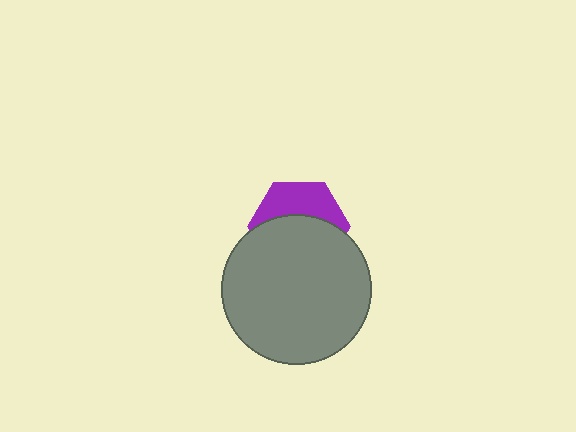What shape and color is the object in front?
The object in front is a gray circle.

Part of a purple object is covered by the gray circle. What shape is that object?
It is a hexagon.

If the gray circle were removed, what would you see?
You would see the complete purple hexagon.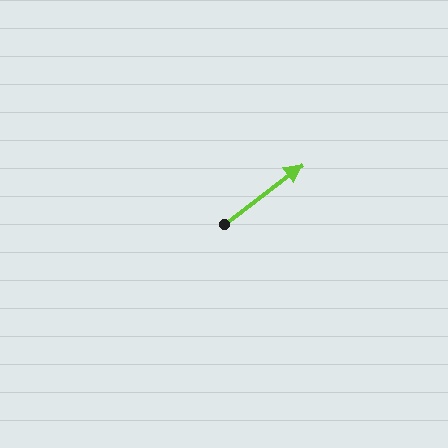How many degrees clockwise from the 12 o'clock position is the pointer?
Approximately 53 degrees.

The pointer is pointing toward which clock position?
Roughly 2 o'clock.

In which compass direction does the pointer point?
Northeast.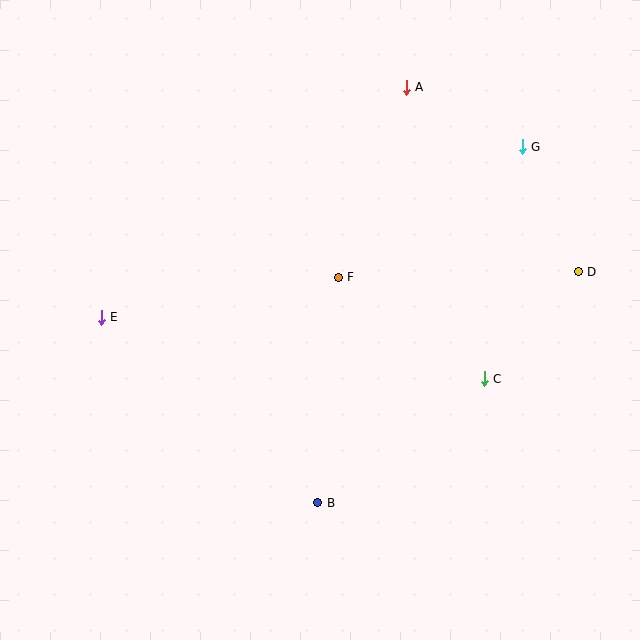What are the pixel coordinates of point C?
Point C is at (484, 379).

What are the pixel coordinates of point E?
Point E is at (101, 317).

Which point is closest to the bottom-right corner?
Point C is closest to the bottom-right corner.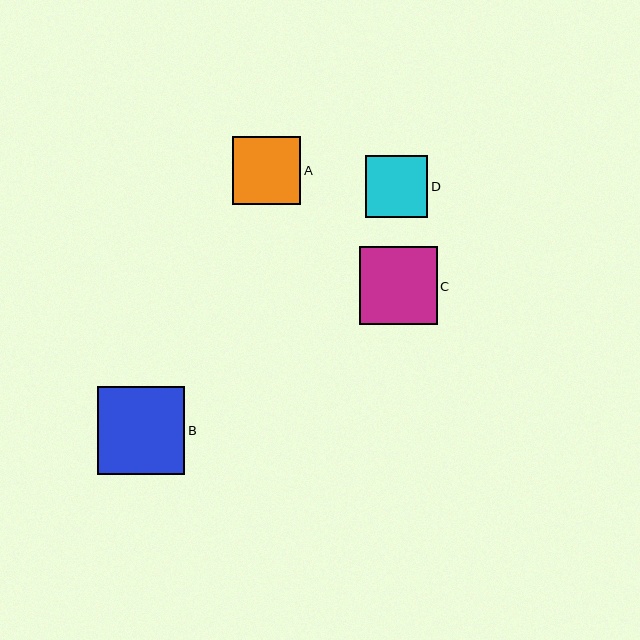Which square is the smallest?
Square D is the smallest with a size of approximately 62 pixels.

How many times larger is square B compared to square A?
Square B is approximately 1.3 times the size of square A.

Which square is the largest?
Square B is the largest with a size of approximately 88 pixels.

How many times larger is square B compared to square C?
Square B is approximately 1.1 times the size of square C.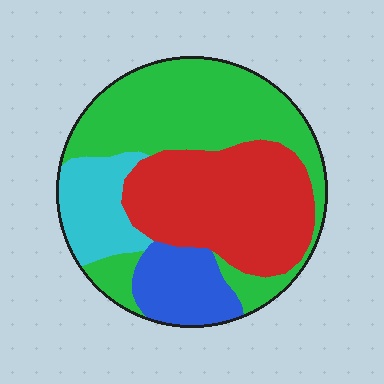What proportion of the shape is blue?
Blue covers about 10% of the shape.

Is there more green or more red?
Green.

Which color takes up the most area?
Green, at roughly 40%.